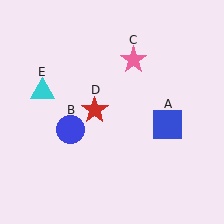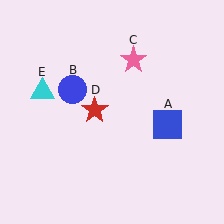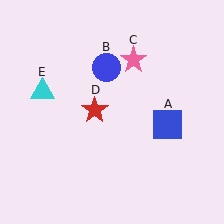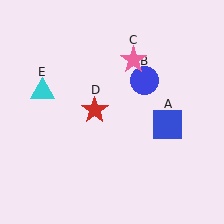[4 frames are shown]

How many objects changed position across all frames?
1 object changed position: blue circle (object B).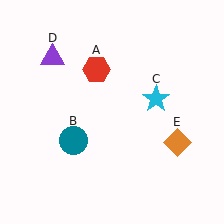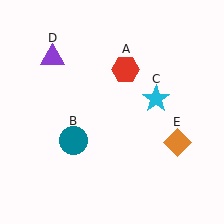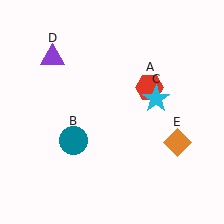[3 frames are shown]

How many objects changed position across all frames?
1 object changed position: red hexagon (object A).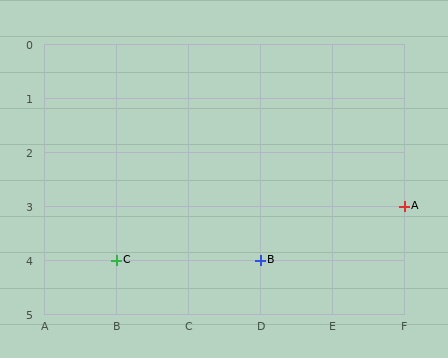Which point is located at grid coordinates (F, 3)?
Point A is at (F, 3).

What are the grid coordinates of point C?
Point C is at grid coordinates (B, 4).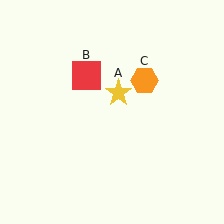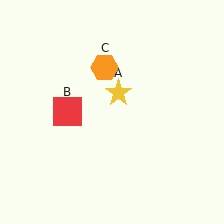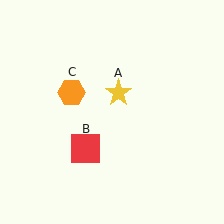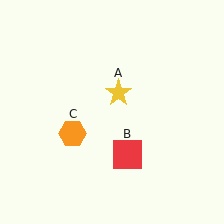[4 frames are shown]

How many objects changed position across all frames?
2 objects changed position: red square (object B), orange hexagon (object C).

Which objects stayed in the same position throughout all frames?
Yellow star (object A) remained stationary.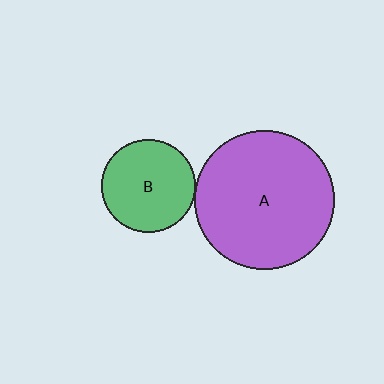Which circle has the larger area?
Circle A (purple).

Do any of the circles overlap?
No, none of the circles overlap.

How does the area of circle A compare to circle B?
Approximately 2.2 times.